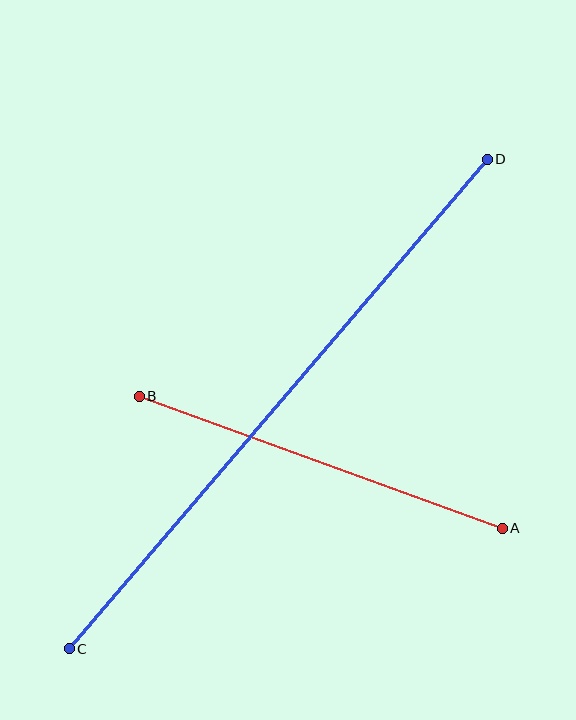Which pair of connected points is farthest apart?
Points C and D are farthest apart.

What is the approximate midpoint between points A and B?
The midpoint is at approximately (321, 462) pixels.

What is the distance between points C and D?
The distance is approximately 644 pixels.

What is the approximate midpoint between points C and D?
The midpoint is at approximately (278, 404) pixels.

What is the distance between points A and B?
The distance is approximately 386 pixels.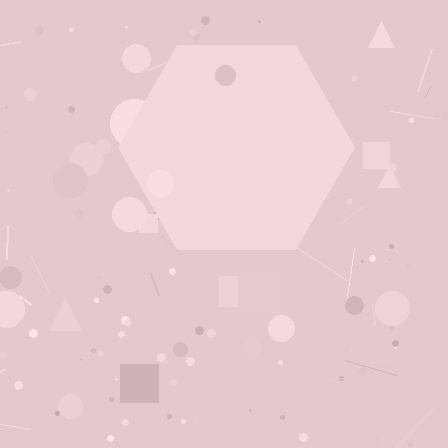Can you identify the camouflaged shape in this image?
The camouflaged shape is a hexagon.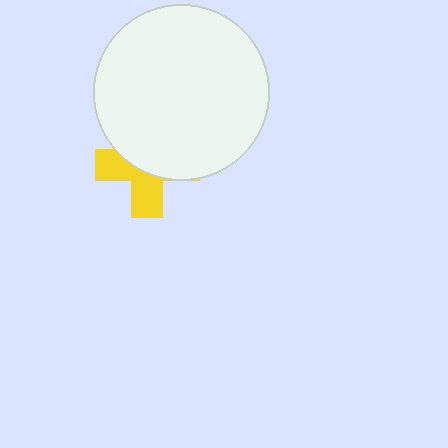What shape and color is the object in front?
The object in front is a white circle.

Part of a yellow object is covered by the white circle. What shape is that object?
It is a cross.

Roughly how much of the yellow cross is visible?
A small part of it is visible (roughly 43%).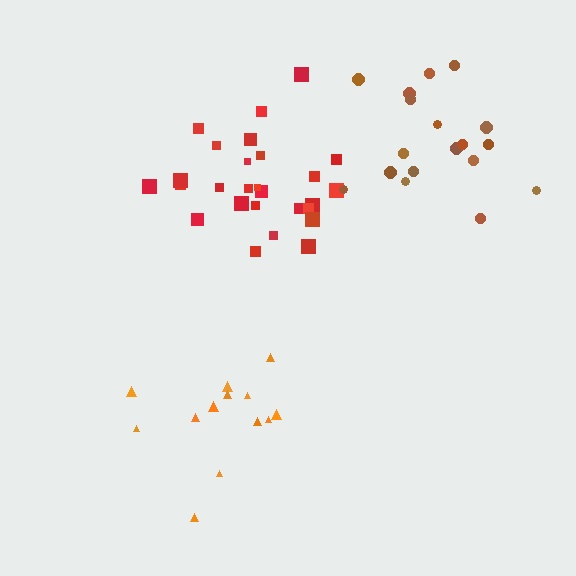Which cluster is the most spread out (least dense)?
Orange.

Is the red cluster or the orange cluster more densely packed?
Red.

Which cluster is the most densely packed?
Red.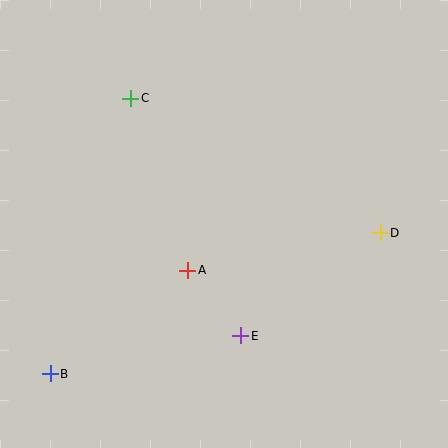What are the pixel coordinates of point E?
Point E is at (241, 336).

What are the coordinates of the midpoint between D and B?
The midpoint between D and B is at (215, 303).